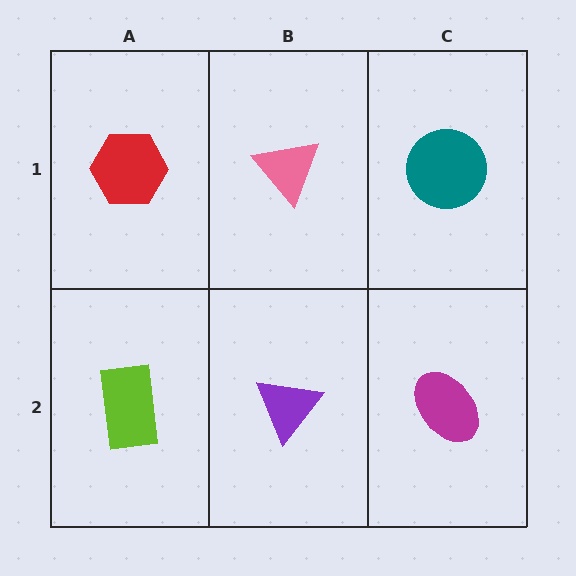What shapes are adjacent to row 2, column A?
A red hexagon (row 1, column A), a purple triangle (row 2, column B).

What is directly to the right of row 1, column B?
A teal circle.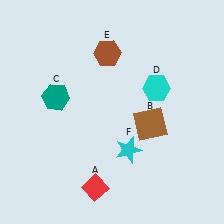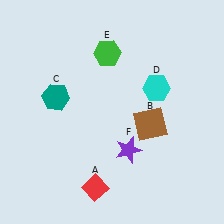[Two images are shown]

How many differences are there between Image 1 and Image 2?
There are 2 differences between the two images.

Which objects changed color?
E changed from brown to green. F changed from cyan to purple.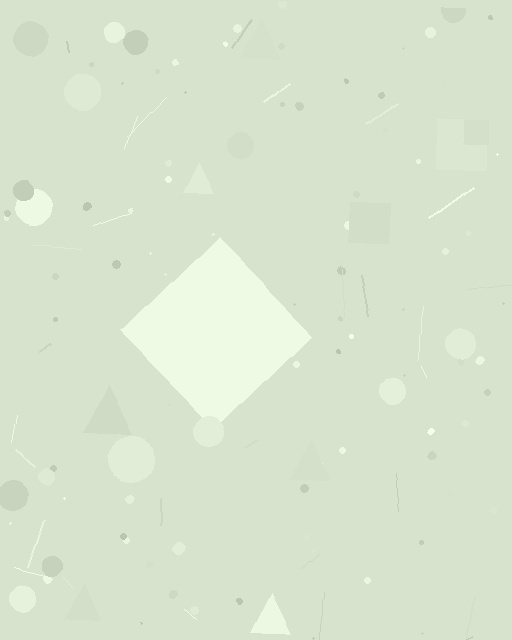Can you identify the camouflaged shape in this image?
The camouflaged shape is a diamond.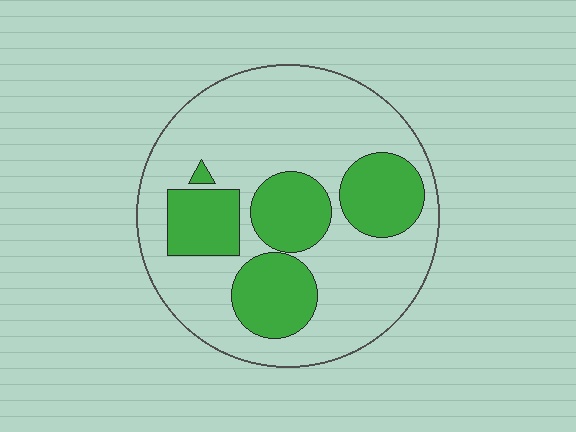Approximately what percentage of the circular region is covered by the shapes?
Approximately 30%.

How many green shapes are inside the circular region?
5.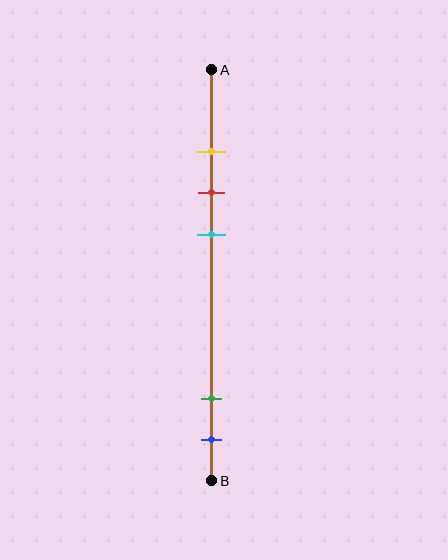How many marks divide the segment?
There are 5 marks dividing the segment.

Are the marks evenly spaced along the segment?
No, the marks are not evenly spaced.